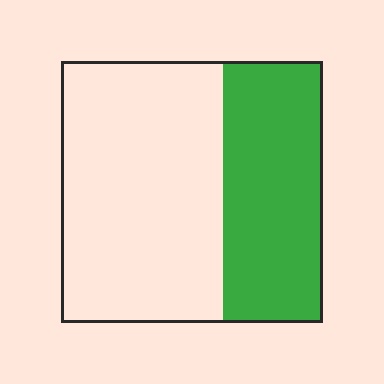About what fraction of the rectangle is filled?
About three eighths (3/8).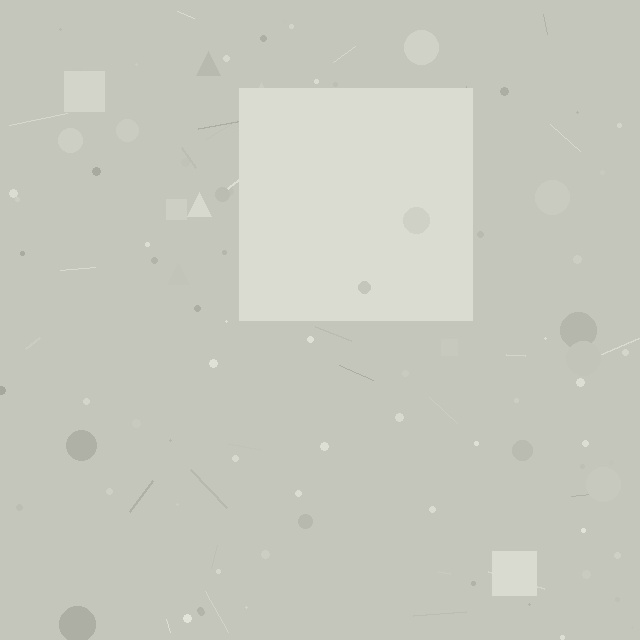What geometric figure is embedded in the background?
A square is embedded in the background.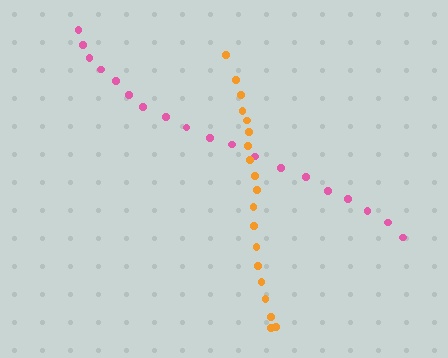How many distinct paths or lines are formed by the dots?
There are 2 distinct paths.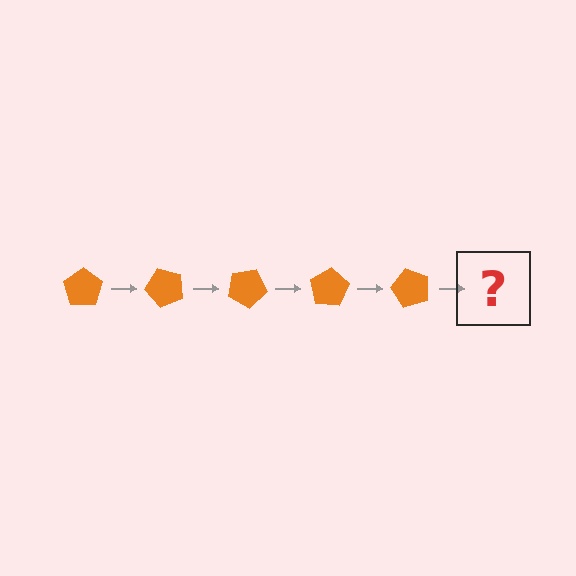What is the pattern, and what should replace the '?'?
The pattern is that the pentagon rotates 50 degrees each step. The '?' should be an orange pentagon rotated 250 degrees.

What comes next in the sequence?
The next element should be an orange pentagon rotated 250 degrees.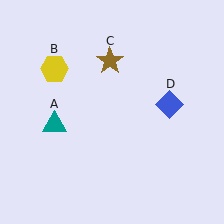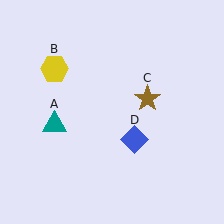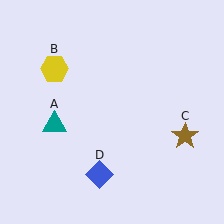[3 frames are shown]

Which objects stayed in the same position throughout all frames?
Teal triangle (object A) and yellow hexagon (object B) remained stationary.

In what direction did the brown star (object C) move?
The brown star (object C) moved down and to the right.